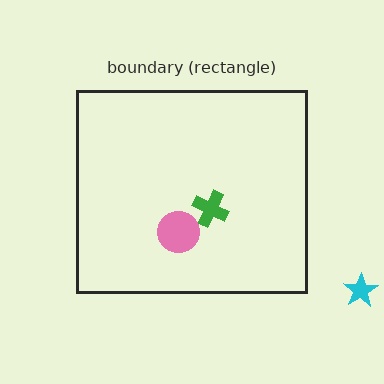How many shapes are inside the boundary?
2 inside, 1 outside.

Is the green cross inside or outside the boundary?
Inside.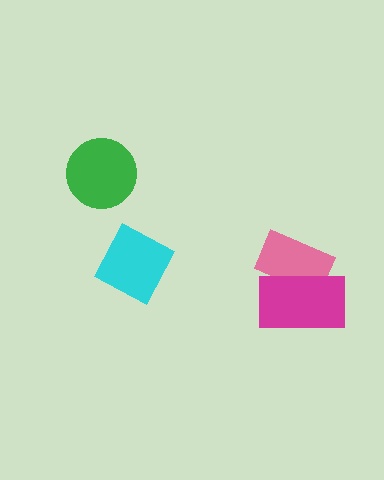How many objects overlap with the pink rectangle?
1 object overlaps with the pink rectangle.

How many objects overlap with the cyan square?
0 objects overlap with the cyan square.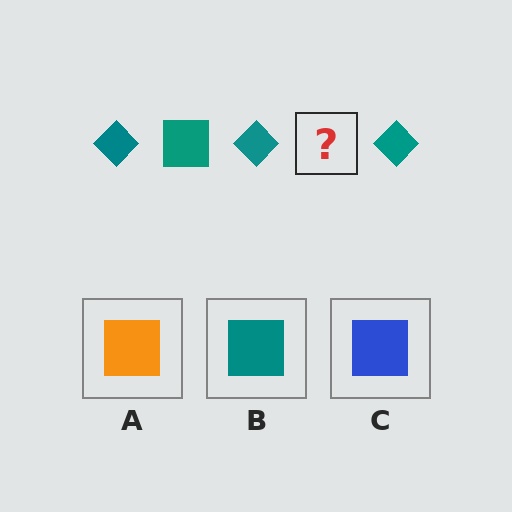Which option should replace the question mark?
Option B.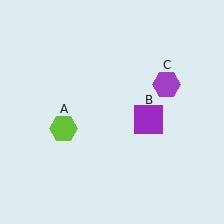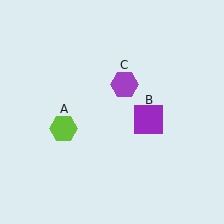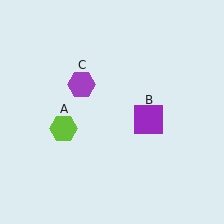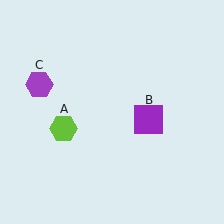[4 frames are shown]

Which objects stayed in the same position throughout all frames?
Lime hexagon (object A) and purple square (object B) remained stationary.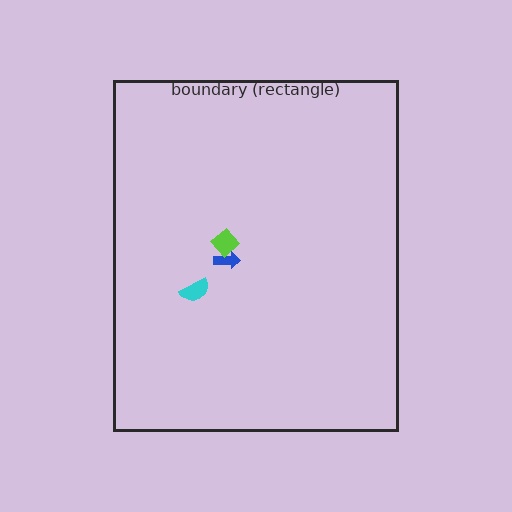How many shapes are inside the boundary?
3 inside, 0 outside.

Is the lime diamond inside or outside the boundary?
Inside.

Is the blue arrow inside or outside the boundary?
Inside.